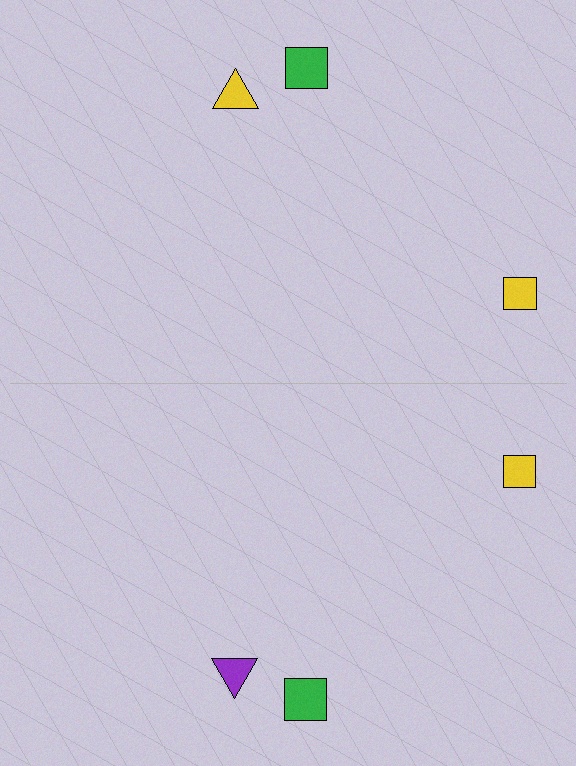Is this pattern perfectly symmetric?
No, the pattern is not perfectly symmetric. The purple triangle on the bottom side breaks the symmetry — its mirror counterpart is yellow.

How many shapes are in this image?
There are 6 shapes in this image.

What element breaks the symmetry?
The purple triangle on the bottom side breaks the symmetry — its mirror counterpart is yellow.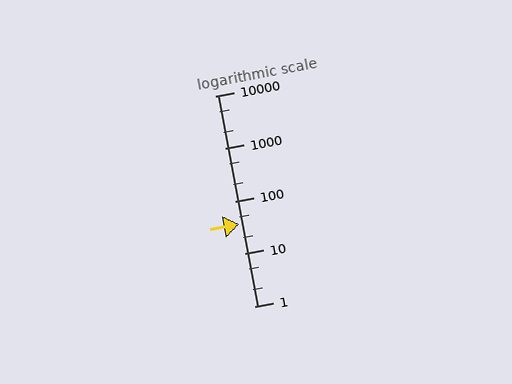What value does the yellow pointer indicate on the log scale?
The pointer indicates approximately 36.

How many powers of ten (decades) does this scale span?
The scale spans 4 decades, from 1 to 10000.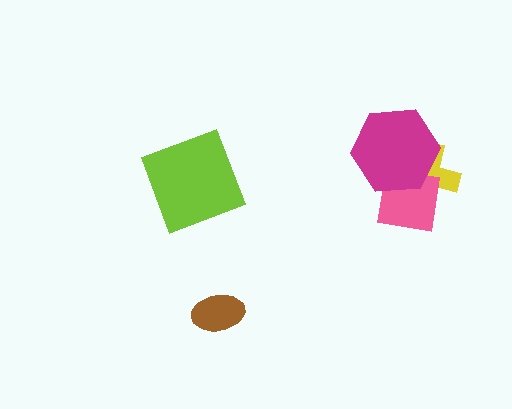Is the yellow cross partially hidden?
Yes, it is partially covered by another shape.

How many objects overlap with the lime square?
0 objects overlap with the lime square.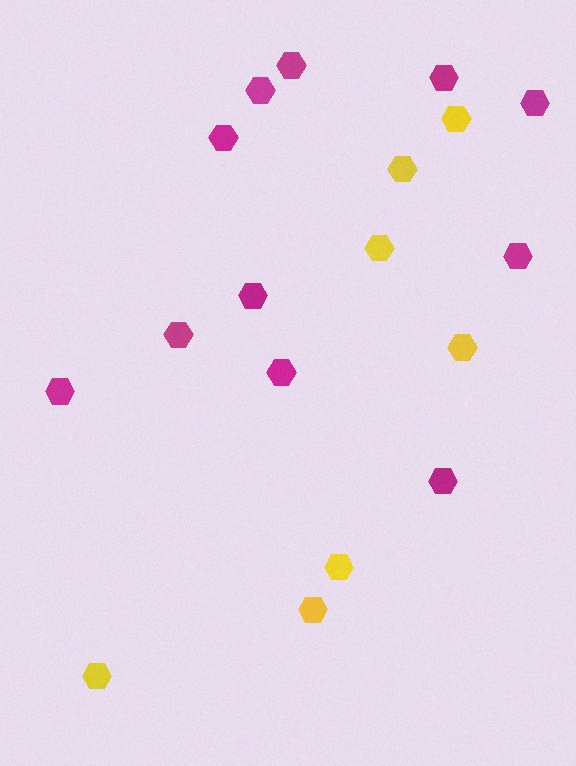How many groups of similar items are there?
There are 2 groups: one group of yellow hexagons (7) and one group of magenta hexagons (11).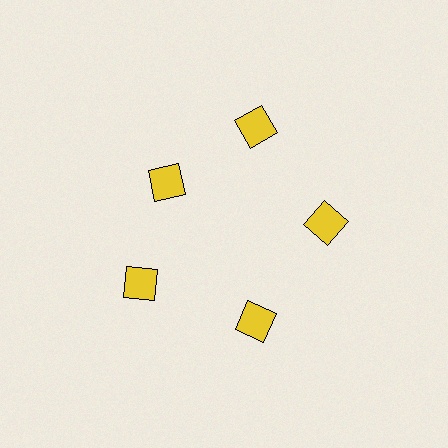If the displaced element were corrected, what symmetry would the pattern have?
It would have 5-fold rotational symmetry — the pattern would map onto itself every 72 degrees.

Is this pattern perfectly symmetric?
No. The 5 yellow squares are arranged in a ring, but one element near the 10 o'clock position is pulled inward toward the center, breaking the 5-fold rotational symmetry.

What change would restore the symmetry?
The symmetry would be restored by moving it outward, back onto the ring so that all 5 squares sit at equal angles and equal distance from the center.